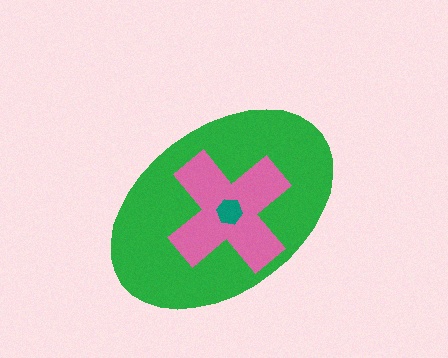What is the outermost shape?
The green ellipse.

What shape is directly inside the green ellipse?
The pink cross.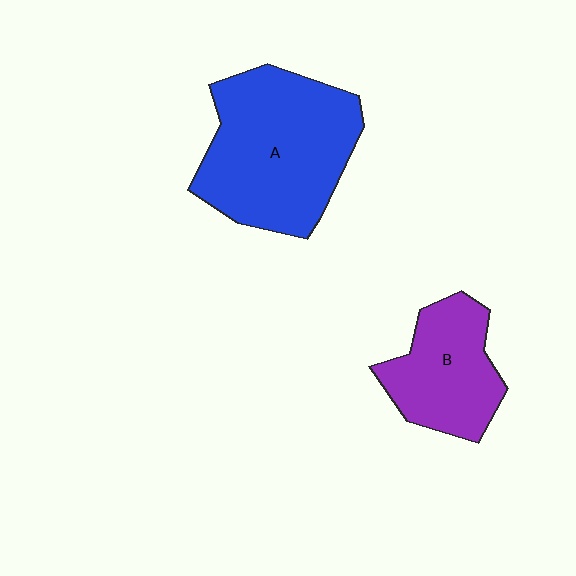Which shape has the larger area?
Shape A (blue).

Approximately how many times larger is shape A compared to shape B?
Approximately 1.7 times.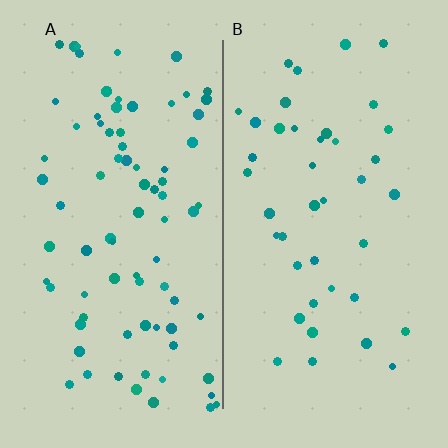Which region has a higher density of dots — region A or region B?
A (the left).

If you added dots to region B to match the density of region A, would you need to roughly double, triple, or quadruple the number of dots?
Approximately double.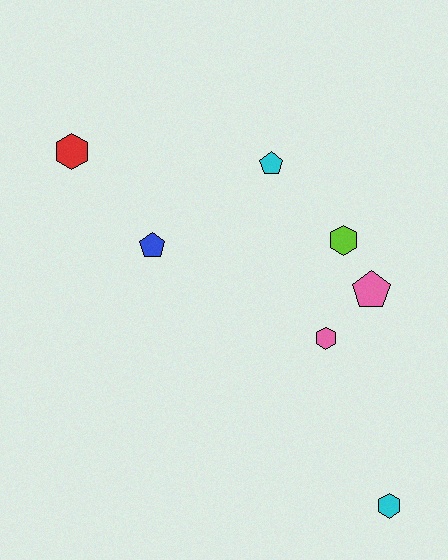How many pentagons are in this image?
There are 3 pentagons.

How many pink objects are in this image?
There are 2 pink objects.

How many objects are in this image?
There are 7 objects.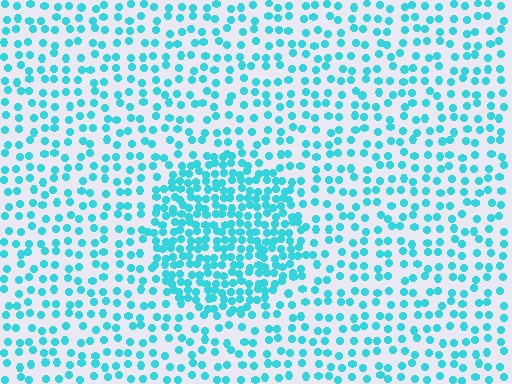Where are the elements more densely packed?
The elements are more densely packed inside the circle boundary.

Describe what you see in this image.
The image contains small cyan elements arranged at two different densities. A circle-shaped region is visible where the elements are more densely packed than the surrounding area.